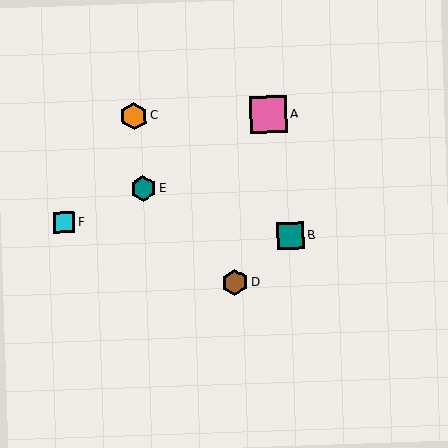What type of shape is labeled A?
Shape A is a pink square.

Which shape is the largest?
The pink square (labeled A) is the largest.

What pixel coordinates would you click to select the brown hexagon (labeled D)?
Click at (235, 282) to select the brown hexagon D.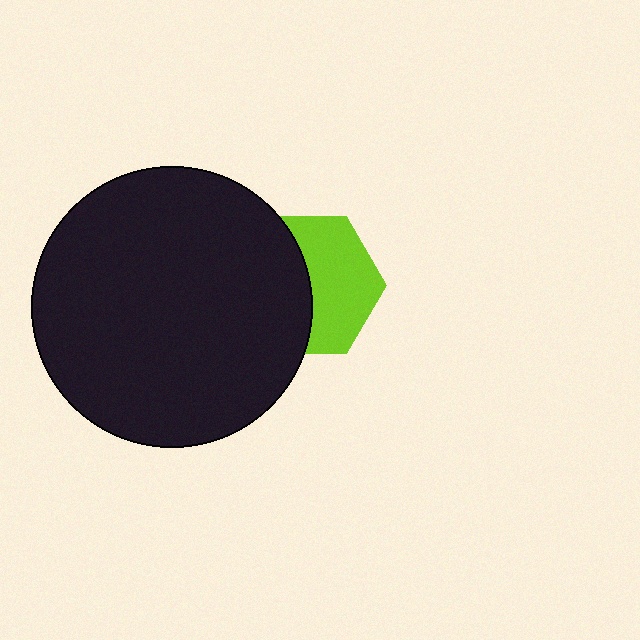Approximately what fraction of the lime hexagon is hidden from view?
Roughly 48% of the lime hexagon is hidden behind the black circle.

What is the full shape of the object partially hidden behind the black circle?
The partially hidden object is a lime hexagon.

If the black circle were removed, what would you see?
You would see the complete lime hexagon.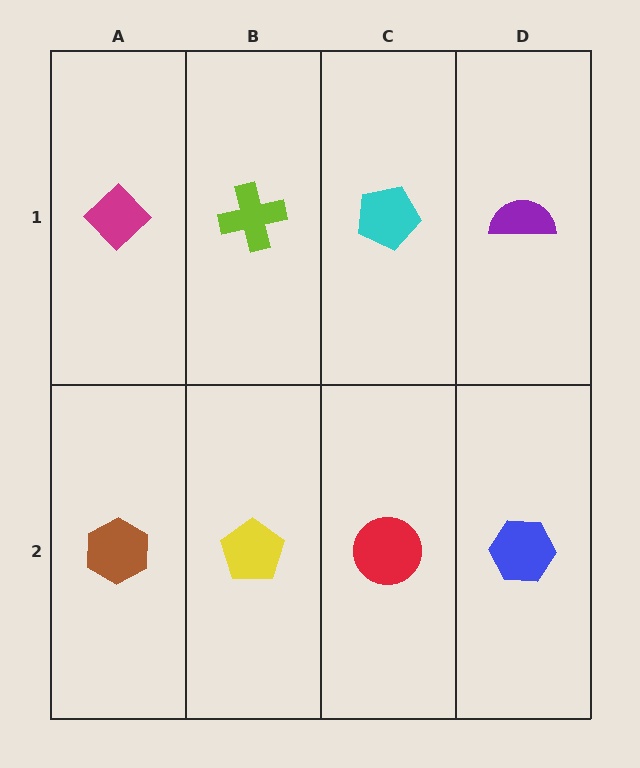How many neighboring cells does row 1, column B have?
3.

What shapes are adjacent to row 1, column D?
A blue hexagon (row 2, column D), a cyan pentagon (row 1, column C).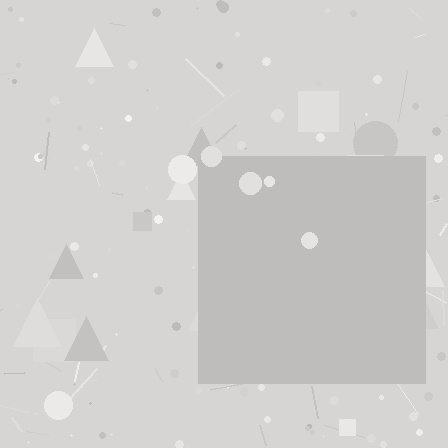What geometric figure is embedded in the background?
A square is embedded in the background.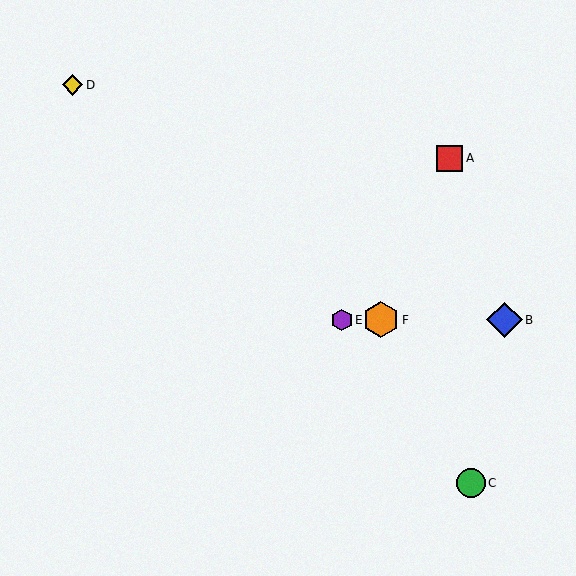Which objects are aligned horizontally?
Objects B, E, F are aligned horizontally.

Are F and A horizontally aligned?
No, F is at y≈320 and A is at y≈158.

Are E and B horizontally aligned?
Yes, both are at y≈320.